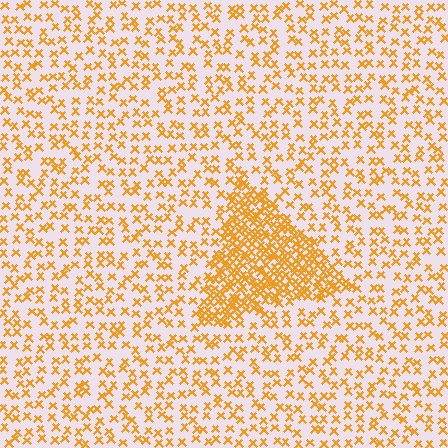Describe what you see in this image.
The image contains small orange elements arranged at two different densities. A triangle-shaped region is visible where the elements are more densely packed than the surrounding area.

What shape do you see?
I see a triangle.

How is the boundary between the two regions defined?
The boundary is defined by a change in element density (approximately 2.7x ratio). All elements are the same color, size, and shape.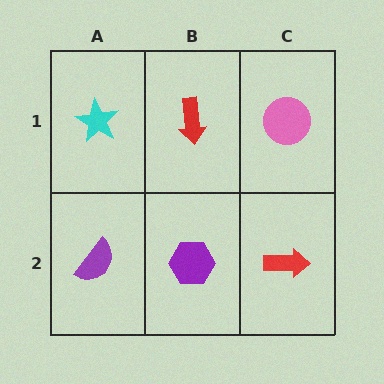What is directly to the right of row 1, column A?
A red arrow.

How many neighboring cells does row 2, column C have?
2.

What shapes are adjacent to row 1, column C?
A red arrow (row 2, column C), a red arrow (row 1, column B).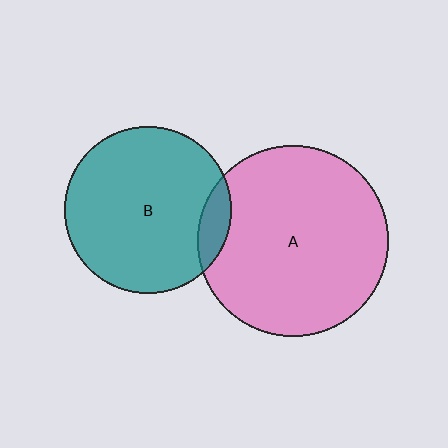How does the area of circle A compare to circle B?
Approximately 1.3 times.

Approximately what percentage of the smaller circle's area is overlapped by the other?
Approximately 10%.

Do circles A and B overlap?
Yes.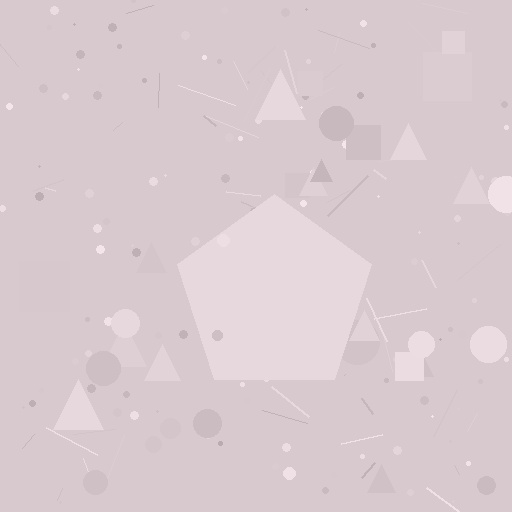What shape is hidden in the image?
A pentagon is hidden in the image.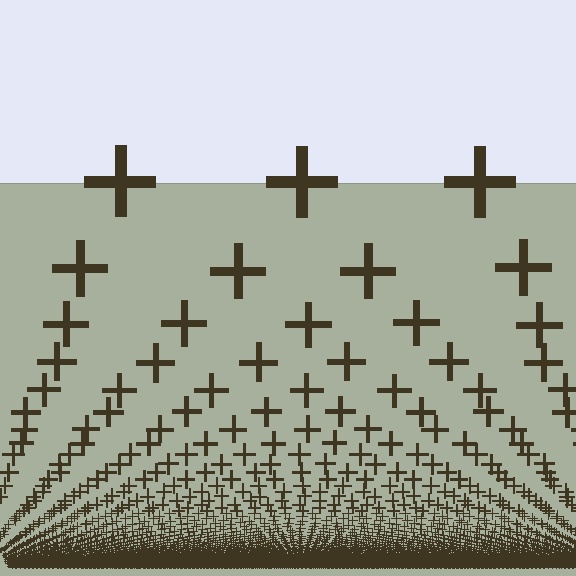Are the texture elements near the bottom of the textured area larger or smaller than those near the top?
Smaller. The gradient is inverted — elements near the bottom are smaller and denser.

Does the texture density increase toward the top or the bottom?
Density increases toward the bottom.